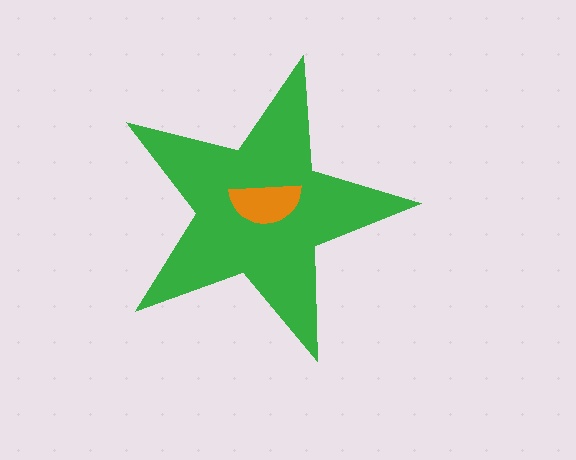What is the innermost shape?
The orange semicircle.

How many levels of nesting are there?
2.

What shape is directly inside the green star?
The orange semicircle.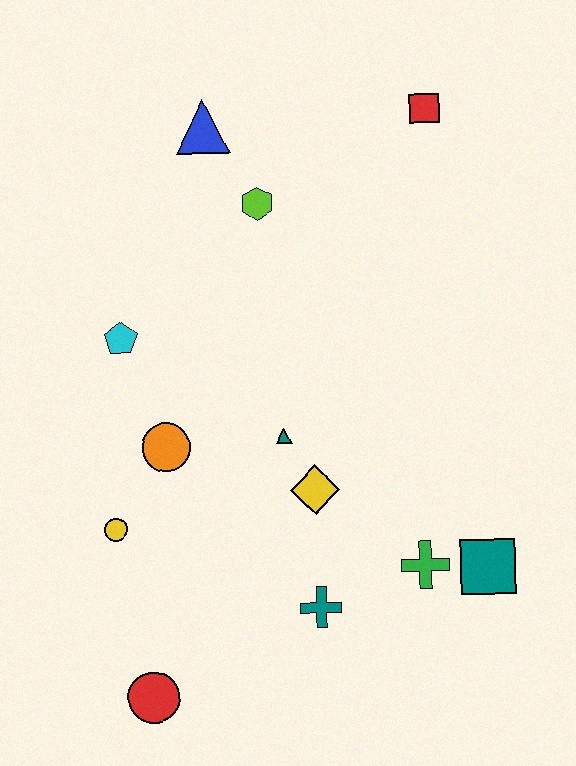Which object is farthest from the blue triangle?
The red circle is farthest from the blue triangle.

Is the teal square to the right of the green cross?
Yes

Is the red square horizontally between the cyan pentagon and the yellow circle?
No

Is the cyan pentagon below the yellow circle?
No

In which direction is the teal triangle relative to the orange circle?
The teal triangle is to the right of the orange circle.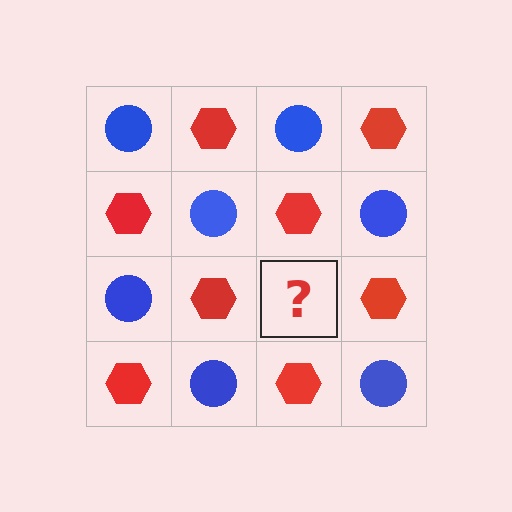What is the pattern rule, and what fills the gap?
The rule is that it alternates blue circle and red hexagon in a checkerboard pattern. The gap should be filled with a blue circle.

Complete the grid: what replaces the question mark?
The question mark should be replaced with a blue circle.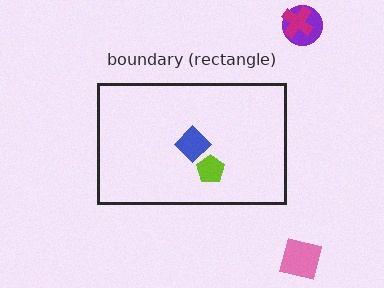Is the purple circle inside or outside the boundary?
Outside.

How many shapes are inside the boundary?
2 inside, 3 outside.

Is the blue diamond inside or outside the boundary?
Inside.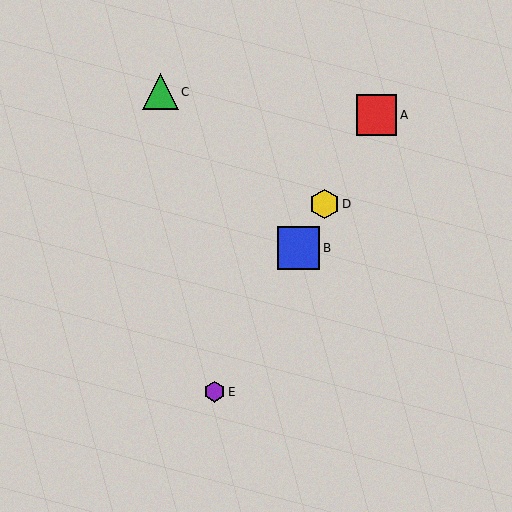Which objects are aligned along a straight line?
Objects A, B, D, E are aligned along a straight line.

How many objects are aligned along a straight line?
4 objects (A, B, D, E) are aligned along a straight line.